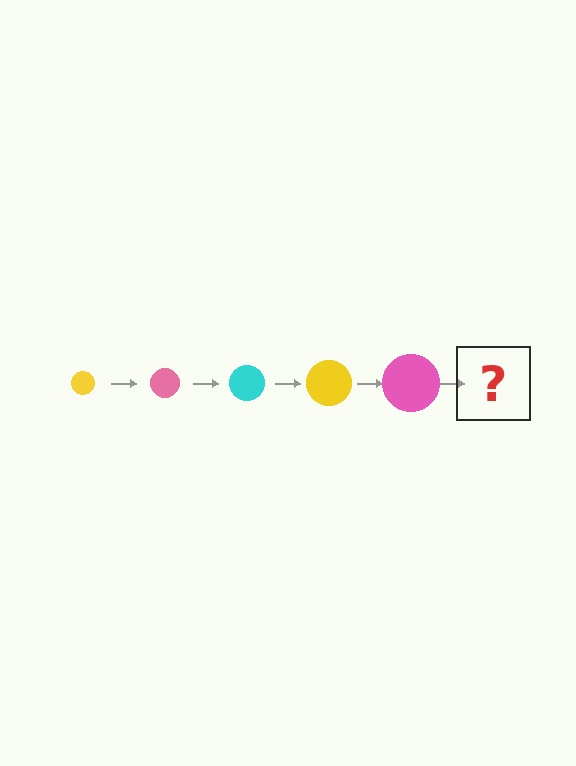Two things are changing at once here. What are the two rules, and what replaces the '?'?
The two rules are that the circle grows larger each step and the color cycles through yellow, pink, and cyan. The '?' should be a cyan circle, larger than the previous one.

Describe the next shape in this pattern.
It should be a cyan circle, larger than the previous one.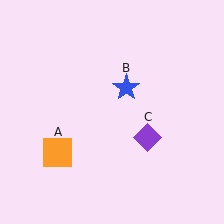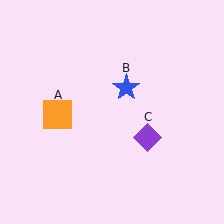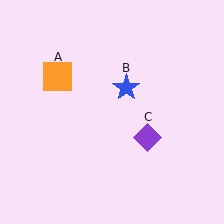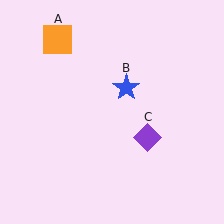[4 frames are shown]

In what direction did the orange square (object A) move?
The orange square (object A) moved up.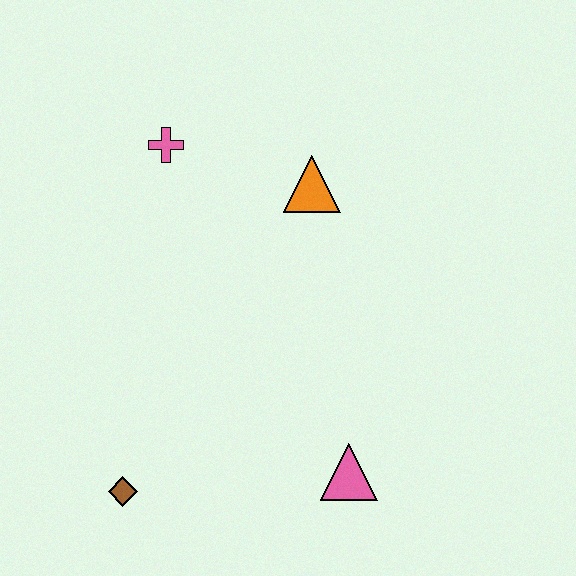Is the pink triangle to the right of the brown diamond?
Yes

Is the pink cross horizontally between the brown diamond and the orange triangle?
Yes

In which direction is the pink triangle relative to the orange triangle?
The pink triangle is below the orange triangle.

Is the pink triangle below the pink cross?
Yes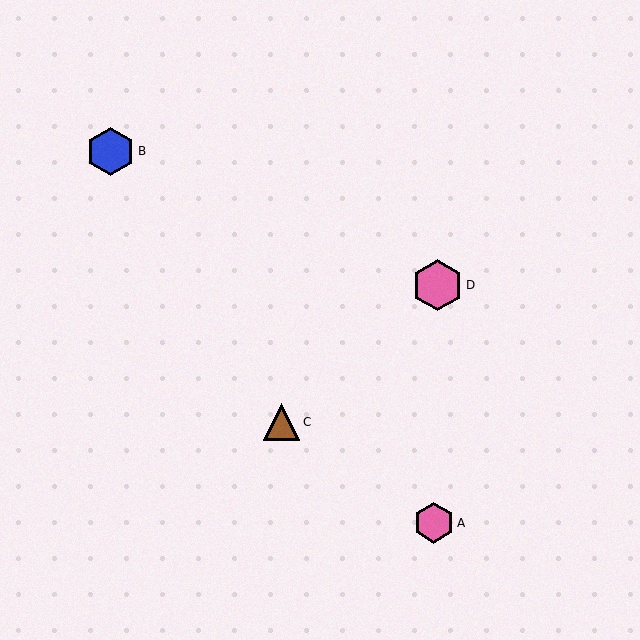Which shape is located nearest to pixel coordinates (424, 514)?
The pink hexagon (labeled A) at (434, 523) is nearest to that location.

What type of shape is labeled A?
Shape A is a pink hexagon.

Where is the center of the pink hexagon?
The center of the pink hexagon is at (438, 285).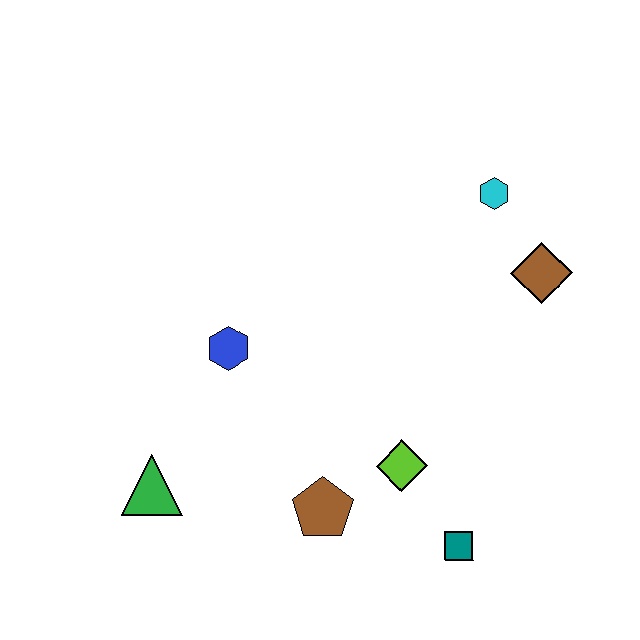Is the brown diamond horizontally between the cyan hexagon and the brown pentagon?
No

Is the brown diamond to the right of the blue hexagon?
Yes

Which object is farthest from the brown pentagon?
The cyan hexagon is farthest from the brown pentagon.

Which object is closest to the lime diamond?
The brown pentagon is closest to the lime diamond.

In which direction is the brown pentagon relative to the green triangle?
The brown pentagon is to the right of the green triangle.